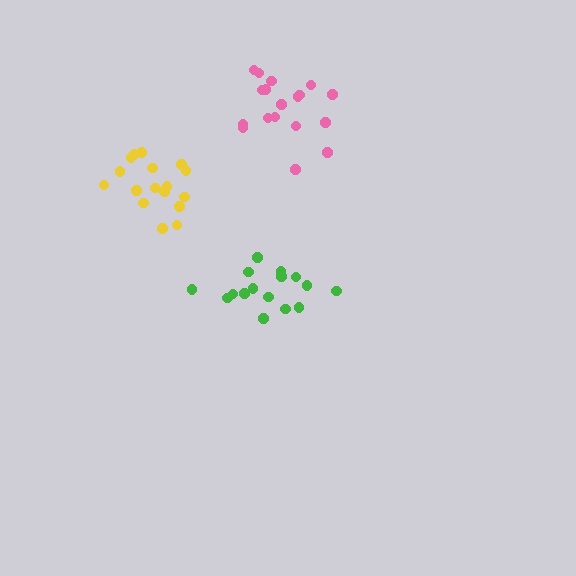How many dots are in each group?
Group 1: 17 dots, Group 2: 16 dots, Group 3: 18 dots (51 total).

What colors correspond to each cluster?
The clusters are colored: yellow, green, pink.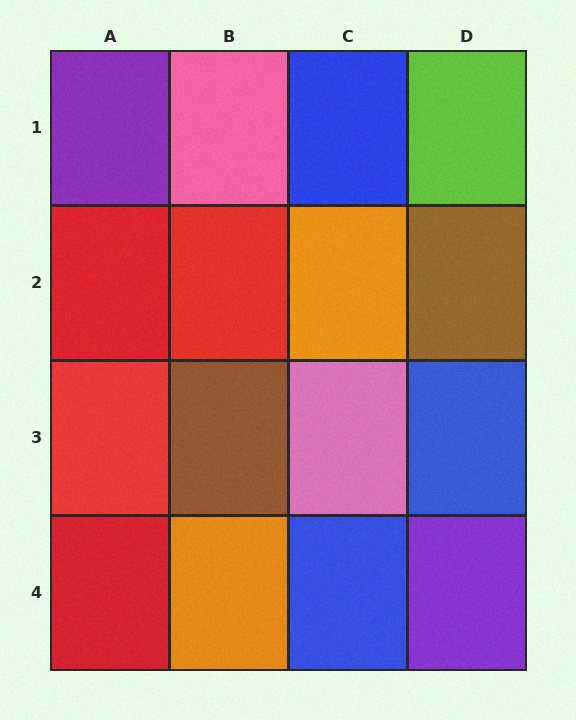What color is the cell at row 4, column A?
Red.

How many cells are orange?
2 cells are orange.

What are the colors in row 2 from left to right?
Red, red, orange, brown.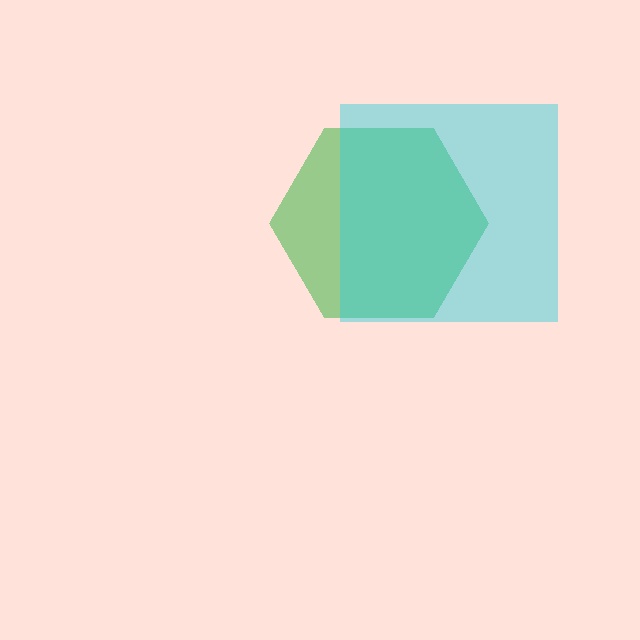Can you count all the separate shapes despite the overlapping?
Yes, there are 2 separate shapes.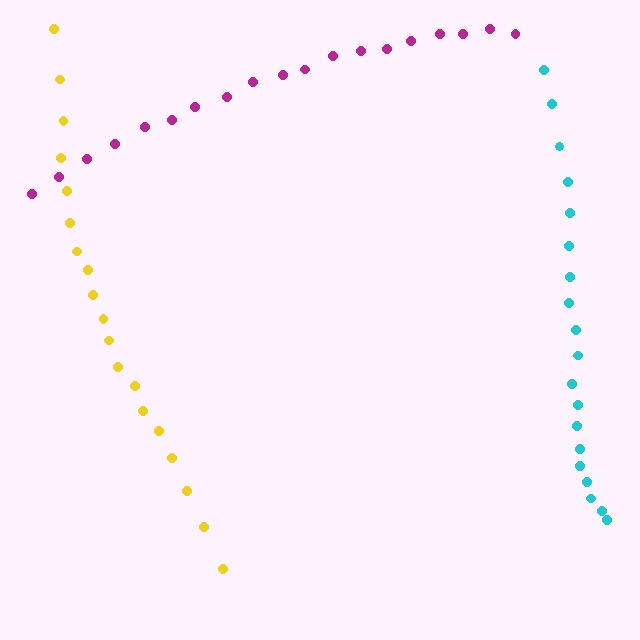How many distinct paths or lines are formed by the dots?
There are 3 distinct paths.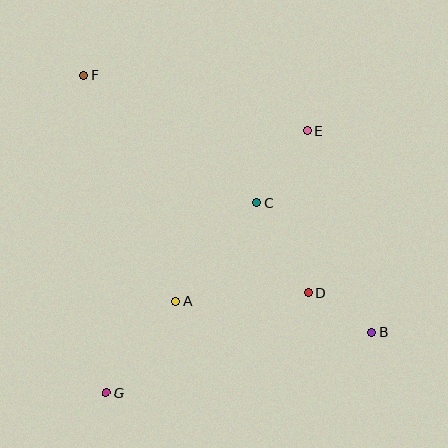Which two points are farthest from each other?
Points B and F are farthest from each other.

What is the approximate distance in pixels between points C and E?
The distance between C and E is approximately 88 pixels.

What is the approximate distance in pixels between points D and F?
The distance between D and F is approximately 313 pixels.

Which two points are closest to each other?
Points B and D are closest to each other.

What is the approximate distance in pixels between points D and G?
The distance between D and G is approximately 226 pixels.